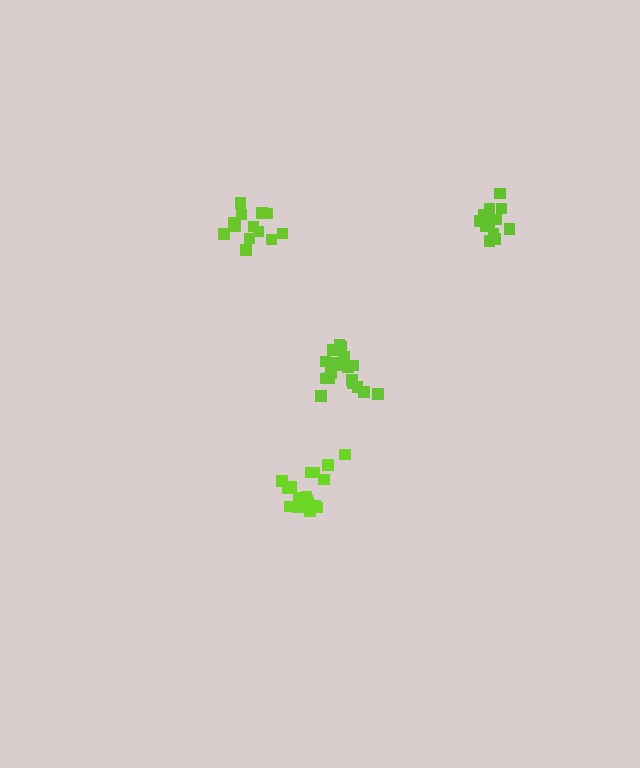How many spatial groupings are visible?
There are 4 spatial groupings.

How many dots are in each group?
Group 1: 18 dots, Group 2: 13 dots, Group 3: 13 dots, Group 4: 18 dots (62 total).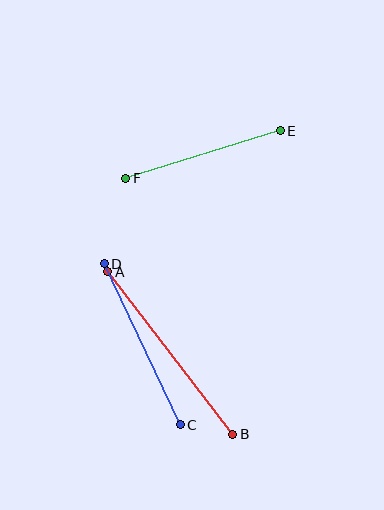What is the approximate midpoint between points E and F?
The midpoint is at approximately (203, 155) pixels.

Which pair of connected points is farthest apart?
Points A and B are farthest apart.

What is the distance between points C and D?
The distance is approximately 178 pixels.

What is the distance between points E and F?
The distance is approximately 162 pixels.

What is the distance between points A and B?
The distance is approximately 205 pixels.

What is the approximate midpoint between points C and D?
The midpoint is at approximately (142, 344) pixels.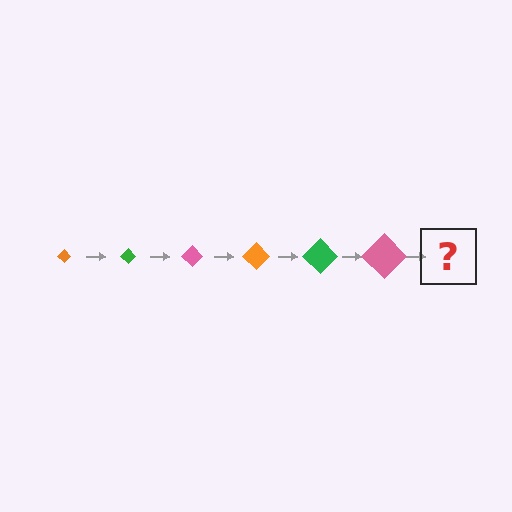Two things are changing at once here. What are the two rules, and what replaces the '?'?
The two rules are that the diamond grows larger each step and the color cycles through orange, green, and pink. The '?' should be an orange diamond, larger than the previous one.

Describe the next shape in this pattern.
It should be an orange diamond, larger than the previous one.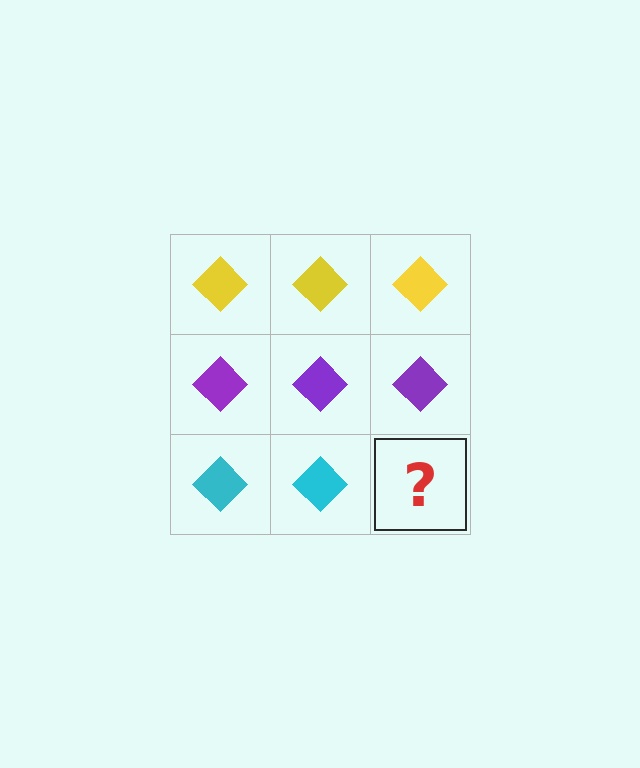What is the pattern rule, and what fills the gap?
The rule is that each row has a consistent color. The gap should be filled with a cyan diamond.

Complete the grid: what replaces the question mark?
The question mark should be replaced with a cyan diamond.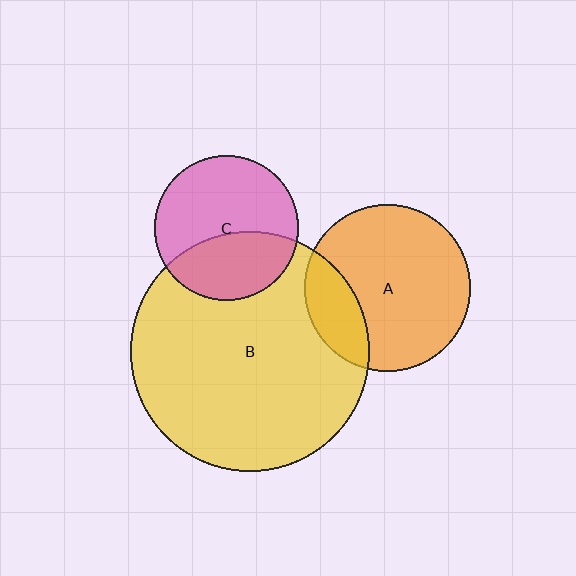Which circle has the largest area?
Circle B (yellow).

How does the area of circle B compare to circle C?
Approximately 2.7 times.